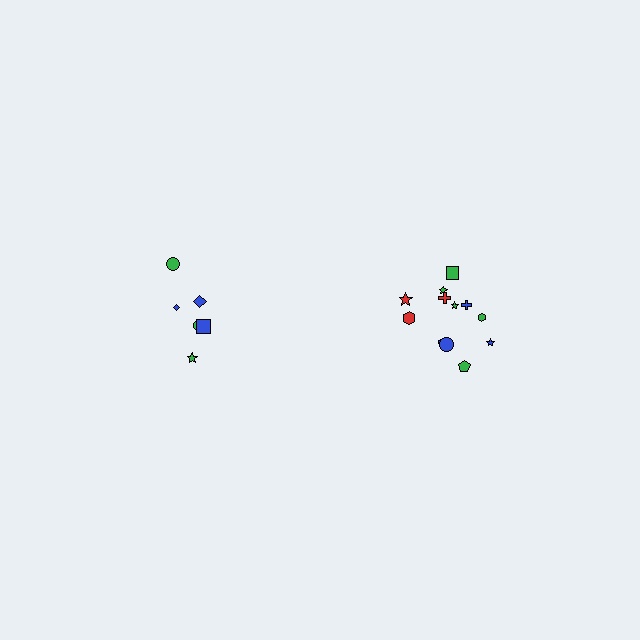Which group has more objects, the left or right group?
The right group.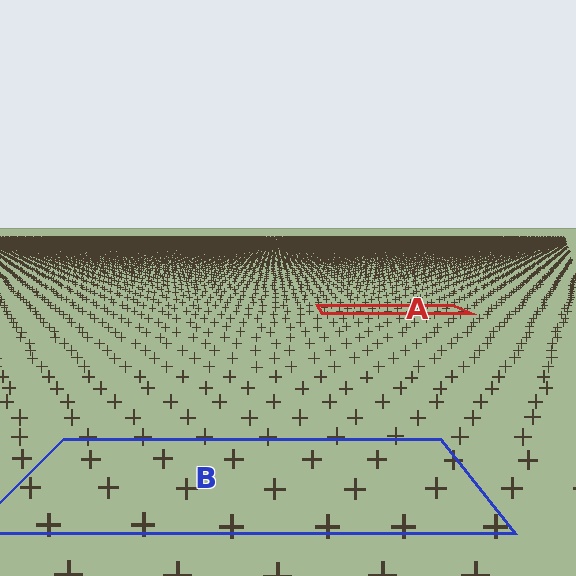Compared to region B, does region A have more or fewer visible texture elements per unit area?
Region A has more texture elements per unit area — they are packed more densely because it is farther away.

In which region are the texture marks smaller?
The texture marks are smaller in region A, because it is farther away.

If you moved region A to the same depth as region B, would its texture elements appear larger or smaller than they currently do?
They would appear larger. At a closer depth, the same texture elements are projected at a bigger on-screen size.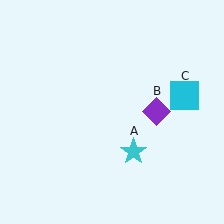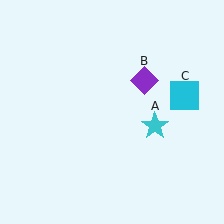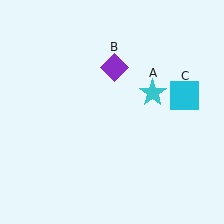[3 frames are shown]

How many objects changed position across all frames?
2 objects changed position: cyan star (object A), purple diamond (object B).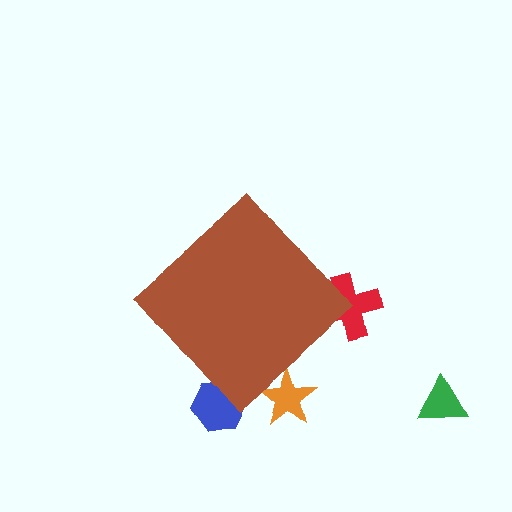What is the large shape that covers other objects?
A brown diamond.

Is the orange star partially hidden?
Yes, the orange star is partially hidden behind the brown diamond.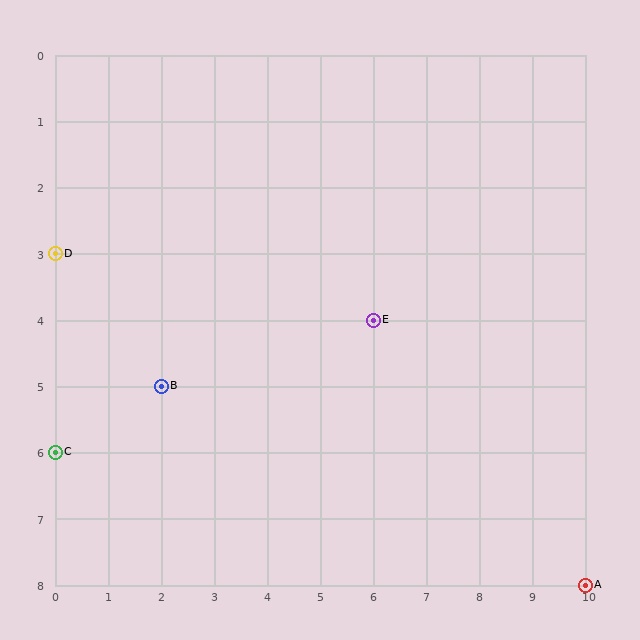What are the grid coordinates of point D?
Point D is at grid coordinates (0, 3).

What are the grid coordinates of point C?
Point C is at grid coordinates (0, 6).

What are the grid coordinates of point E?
Point E is at grid coordinates (6, 4).